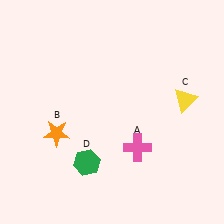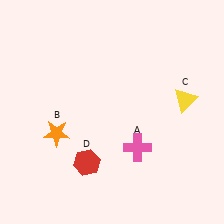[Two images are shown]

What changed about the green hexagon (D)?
In Image 1, D is green. In Image 2, it changed to red.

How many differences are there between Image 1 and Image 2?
There is 1 difference between the two images.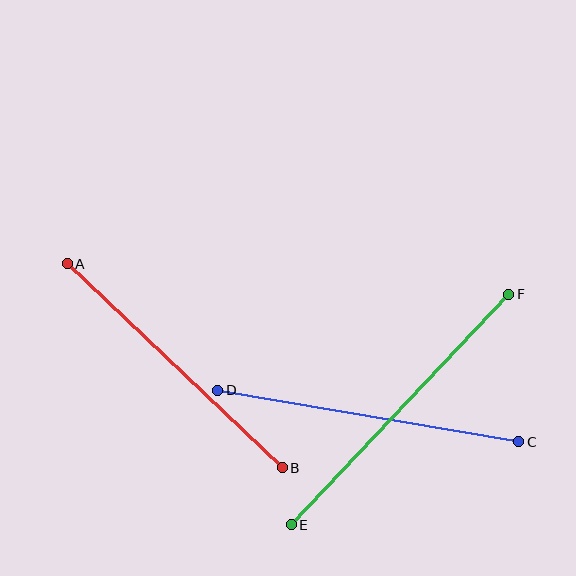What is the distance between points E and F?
The distance is approximately 317 pixels.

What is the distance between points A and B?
The distance is approximately 296 pixels.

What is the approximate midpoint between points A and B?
The midpoint is at approximately (175, 366) pixels.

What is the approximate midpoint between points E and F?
The midpoint is at approximately (400, 410) pixels.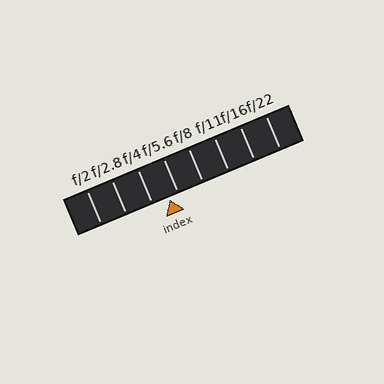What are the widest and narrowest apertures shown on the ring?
The widest aperture shown is f/2 and the narrowest is f/22.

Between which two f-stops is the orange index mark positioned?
The index mark is between f/4 and f/5.6.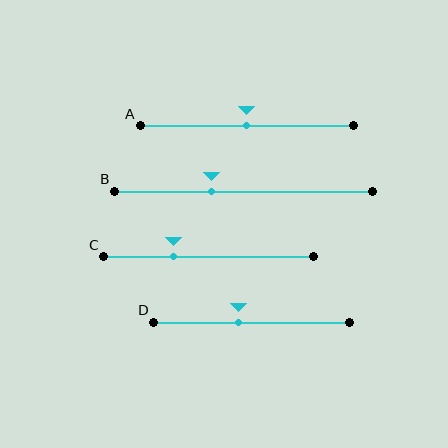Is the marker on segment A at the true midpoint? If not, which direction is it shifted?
Yes, the marker on segment A is at the true midpoint.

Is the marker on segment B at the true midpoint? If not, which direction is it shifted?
No, the marker on segment B is shifted to the left by about 12% of the segment length.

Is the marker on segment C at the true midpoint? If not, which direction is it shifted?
No, the marker on segment C is shifted to the left by about 17% of the segment length.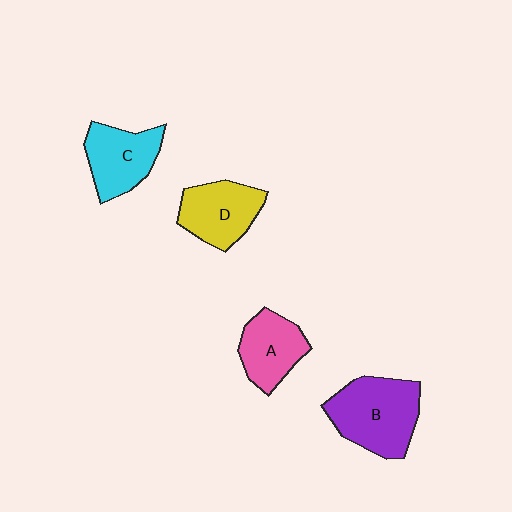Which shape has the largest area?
Shape B (purple).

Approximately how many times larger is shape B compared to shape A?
Approximately 1.5 times.